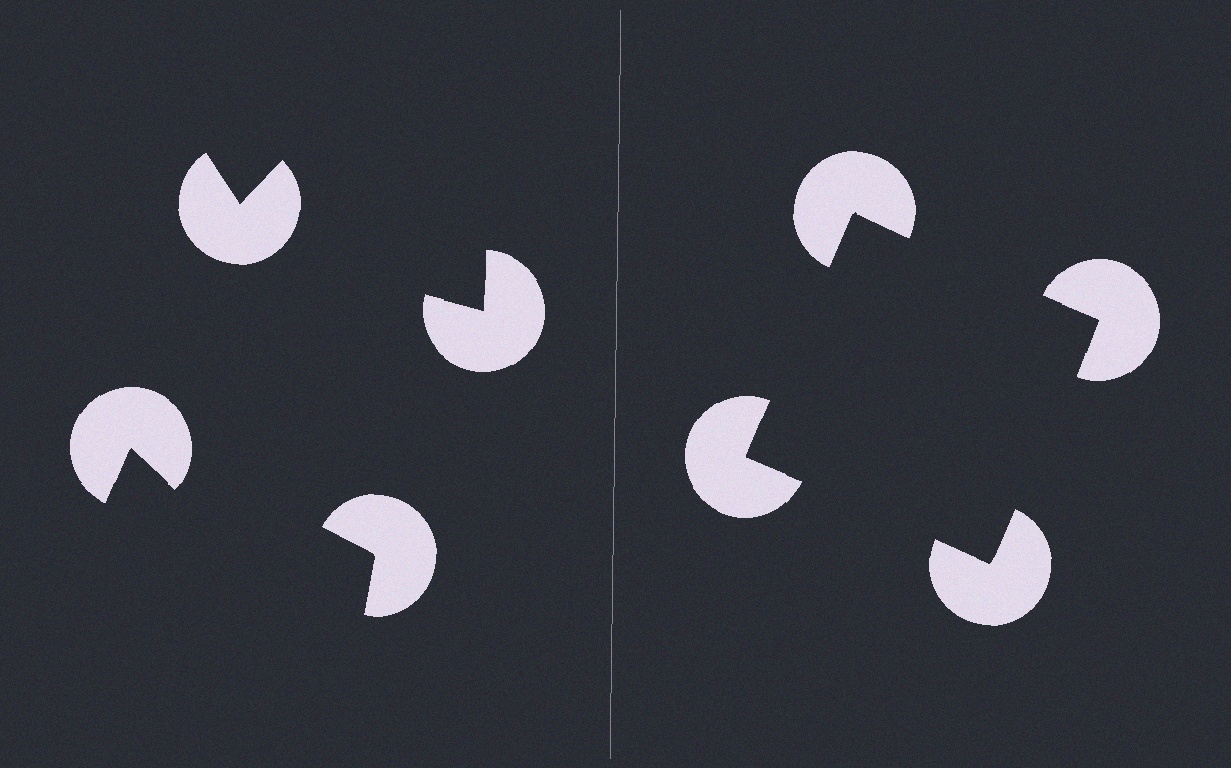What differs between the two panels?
The pac-man discs are positioned identically on both sides; only the wedge orientations differ. On the right they align to a square; on the left they are misaligned.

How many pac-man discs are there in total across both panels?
8 — 4 on each side.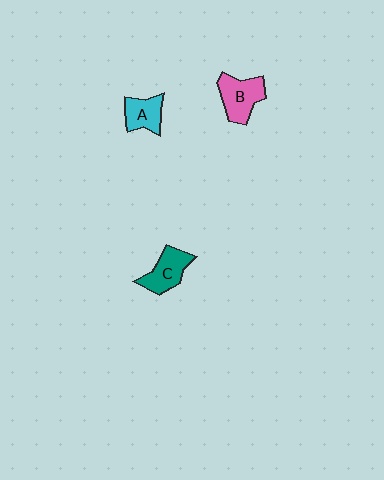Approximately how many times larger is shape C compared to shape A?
Approximately 1.2 times.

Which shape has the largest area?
Shape B (pink).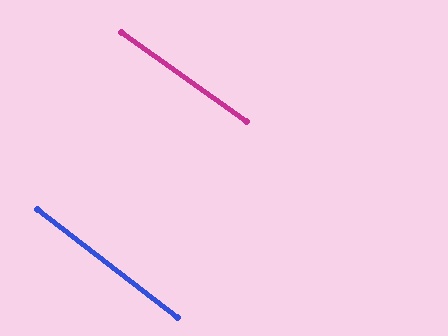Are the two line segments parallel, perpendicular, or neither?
Parallel — their directions differ by only 1.9°.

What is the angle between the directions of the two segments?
Approximately 2 degrees.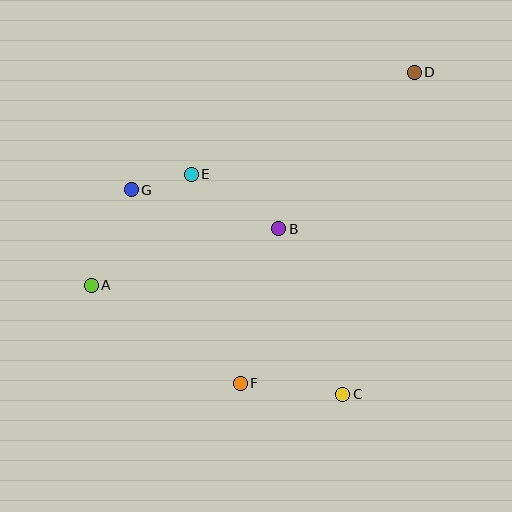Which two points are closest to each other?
Points E and G are closest to each other.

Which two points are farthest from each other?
Points A and D are farthest from each other.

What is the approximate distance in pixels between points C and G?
The distance between C and G is approximately 294 pixels.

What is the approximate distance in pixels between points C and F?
The distance between C and F is approximately 103 pixels.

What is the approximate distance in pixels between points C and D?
The distance between C and D is approximately 330 pixels.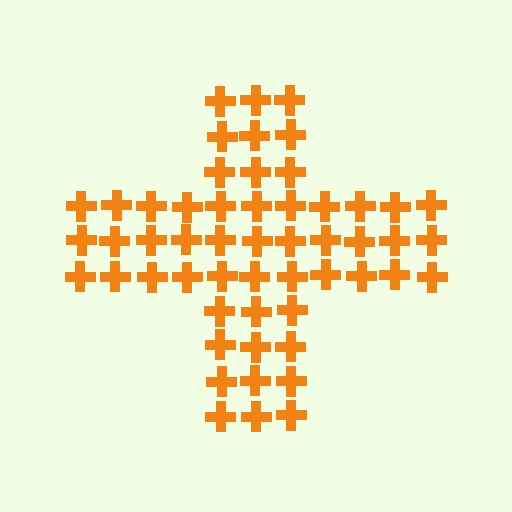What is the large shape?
The large shape is a cross.